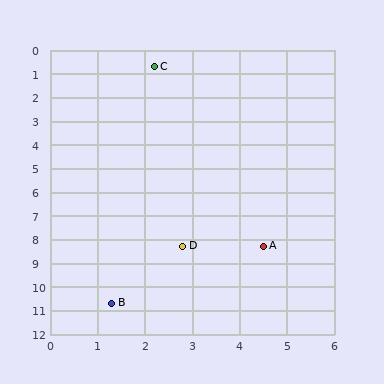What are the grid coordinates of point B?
Point B is at approximately (1.3, 10.7).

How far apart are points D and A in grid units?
Points D and A are about 1.7 grid units apart.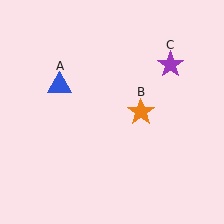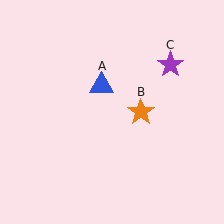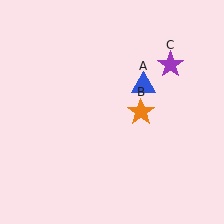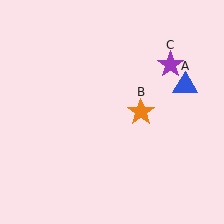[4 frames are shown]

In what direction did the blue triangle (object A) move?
The blue triangle (object A) moved right.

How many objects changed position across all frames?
1 object changed position: blue triangle (object A).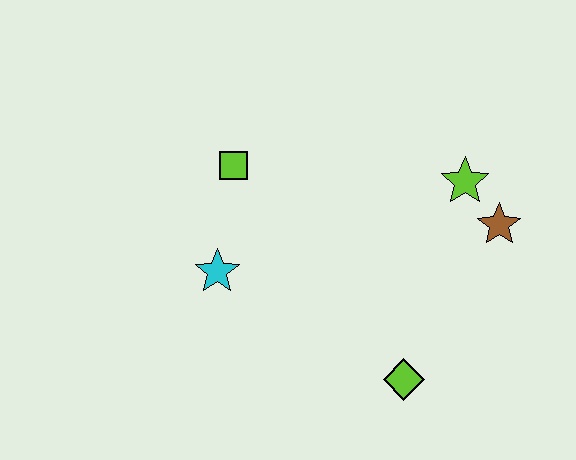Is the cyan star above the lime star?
No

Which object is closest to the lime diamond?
The brown star is closest to the lime diamond.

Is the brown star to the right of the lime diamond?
Yes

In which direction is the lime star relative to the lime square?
The lime star is to the right of the lime square.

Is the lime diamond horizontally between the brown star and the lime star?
No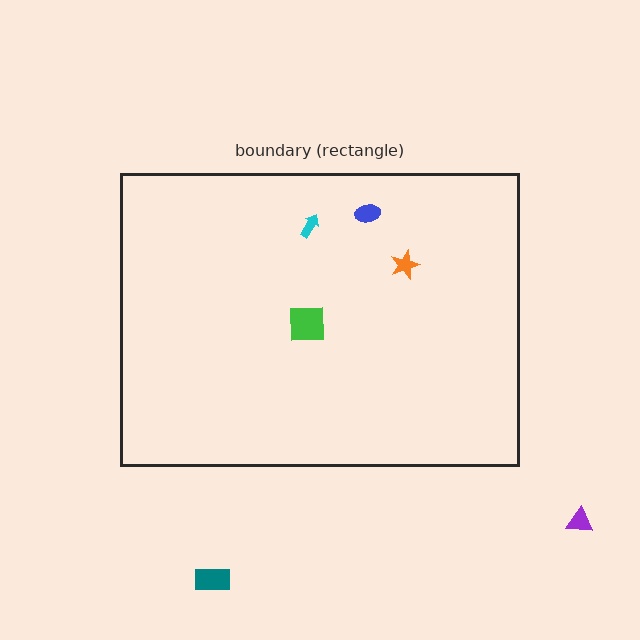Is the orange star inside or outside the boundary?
Inside.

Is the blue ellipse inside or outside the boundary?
Inside.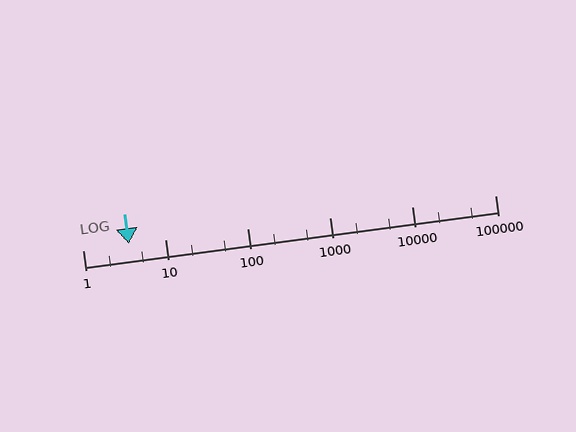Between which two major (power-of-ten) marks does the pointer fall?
The pointer is between 1 and 10.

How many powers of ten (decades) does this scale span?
The scale spans 5 decades, from 1 to 100000.